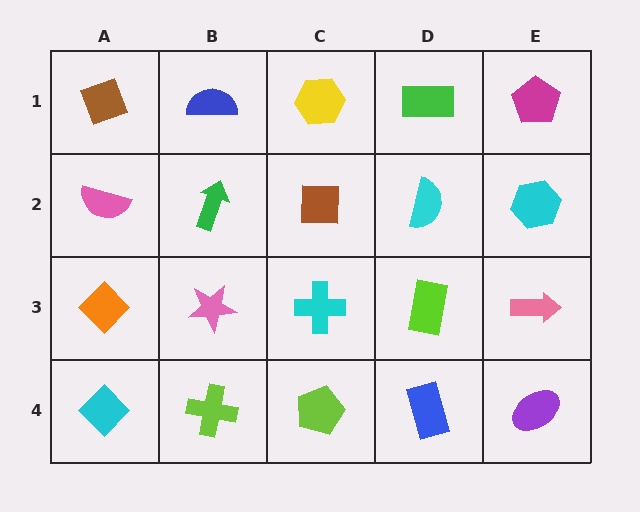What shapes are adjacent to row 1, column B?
A green arrow (row 2, column B), a brown diamond (row 1, column A), a yellow hexagon (row 1, column C).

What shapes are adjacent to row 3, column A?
A pink semicircle (row 2, column A), a cyan diamond (row 4, column A), a pink star (row 3, column B).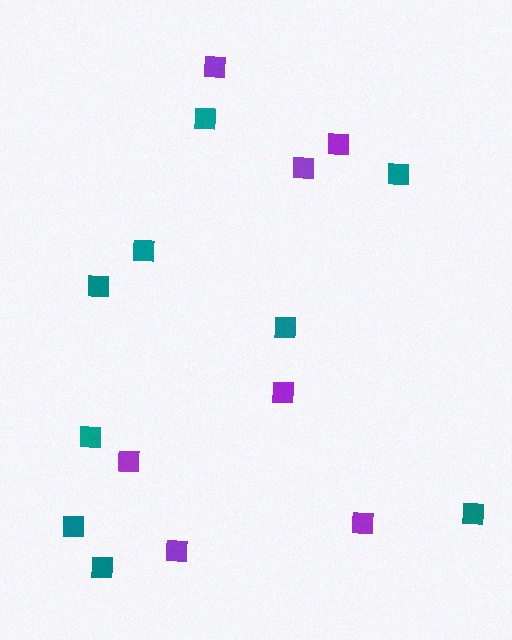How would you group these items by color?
There are 2 groups: one group of teal squares (9) and one group of purple squares (7).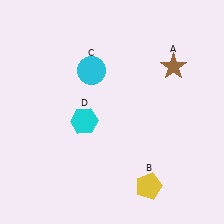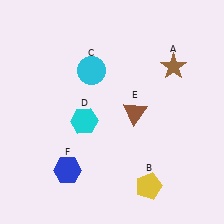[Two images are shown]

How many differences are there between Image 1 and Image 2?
There are 2 differences between the two images.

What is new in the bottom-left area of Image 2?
A blue hexagon (F) was added in the bottom-left area of Image 2.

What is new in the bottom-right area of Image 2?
A brown triangle (E) was added in the bottom-right area of Image 2.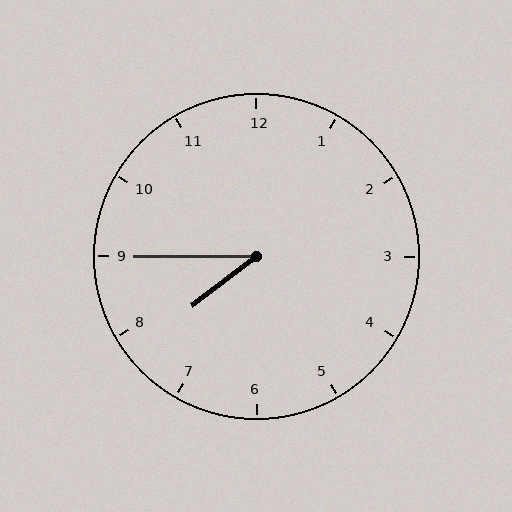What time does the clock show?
7:45.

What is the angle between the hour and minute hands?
Approximately 38 degrees.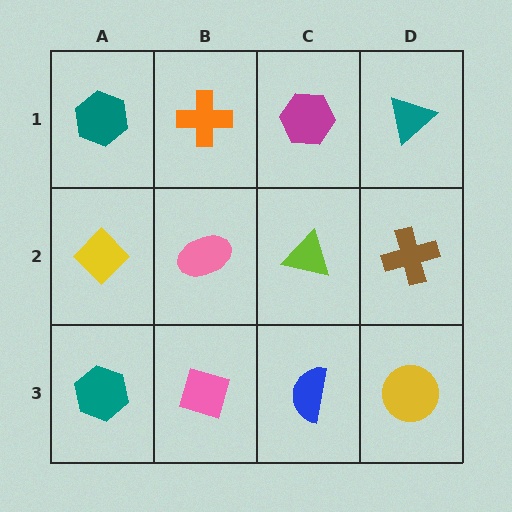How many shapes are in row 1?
4 shapes.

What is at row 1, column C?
A magenta hexagon.